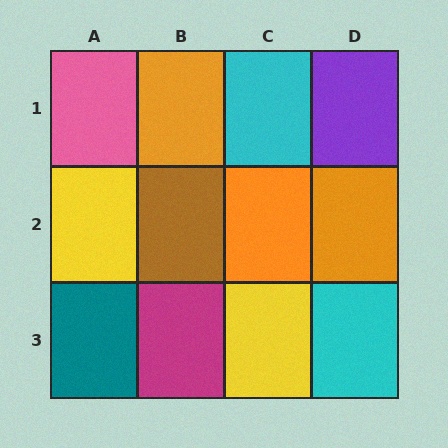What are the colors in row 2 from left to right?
Yellow, brown, orange, orange.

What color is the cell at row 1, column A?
Pink.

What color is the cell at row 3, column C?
Yellow.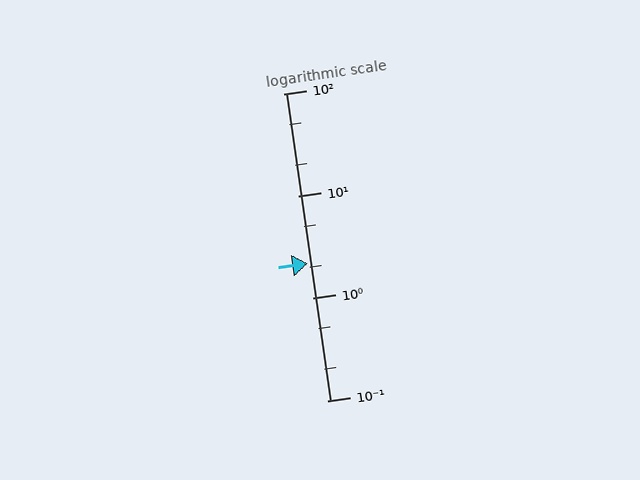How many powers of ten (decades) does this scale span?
The scale spans 3 decades, from 0.1 to 100.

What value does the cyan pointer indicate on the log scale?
The pointer indicates approximately 2.2.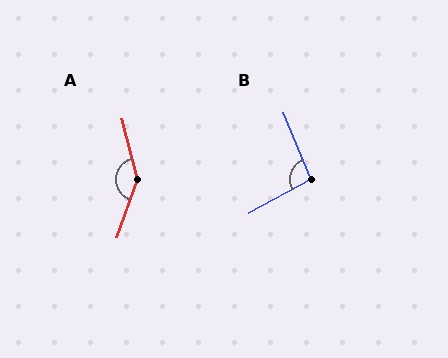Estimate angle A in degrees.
Approximately 146 degrees.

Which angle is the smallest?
B, at approximately 96 degrees.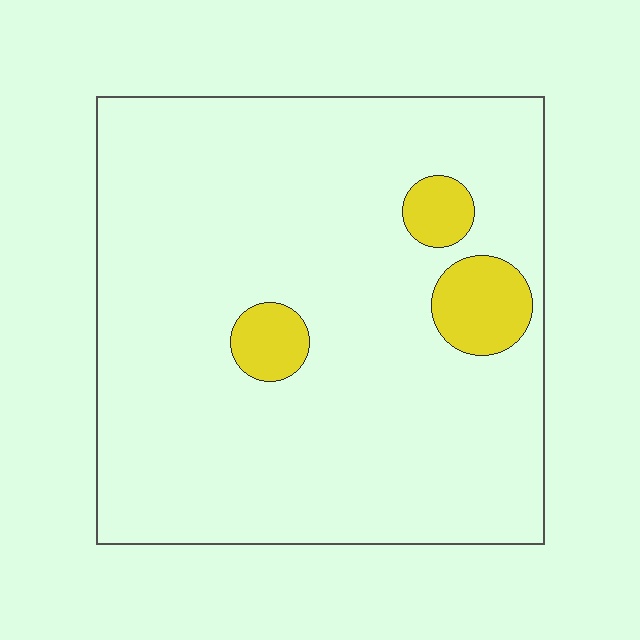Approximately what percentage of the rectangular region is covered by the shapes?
Approximately 10%.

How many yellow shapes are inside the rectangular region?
3.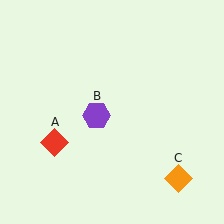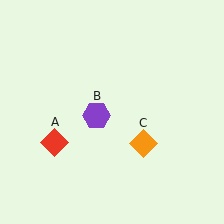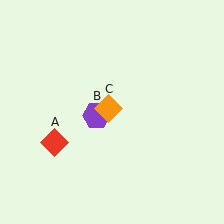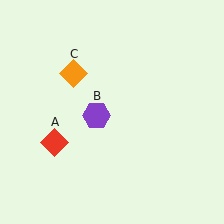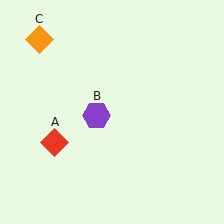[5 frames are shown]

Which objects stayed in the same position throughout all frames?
Red diamond (object A) and purple hexagon (object B) remained stationary.